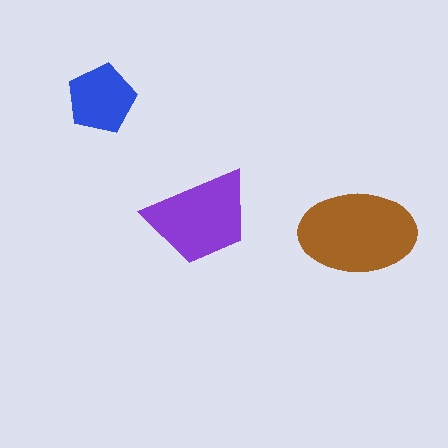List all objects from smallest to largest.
The blue pentagon, the purple trapezoid, the brown ellipse.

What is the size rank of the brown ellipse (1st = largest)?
1st.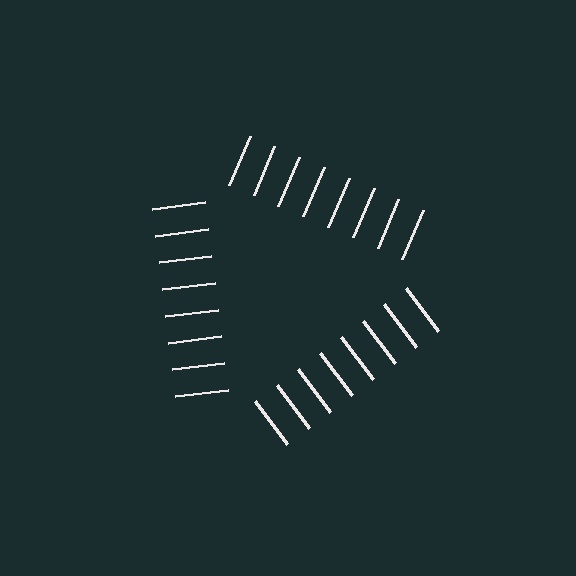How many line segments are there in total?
24 — 8 along each of the 3 edges.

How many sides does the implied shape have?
3 sides — the line-ends trace a triangle.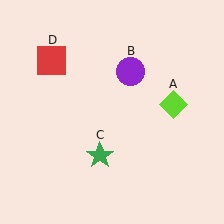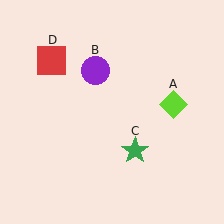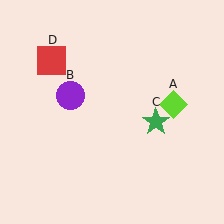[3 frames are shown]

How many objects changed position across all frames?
2 objects changed position: purple circle (object B), green star (object C).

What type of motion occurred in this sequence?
The purple circle (object B), green star (object C) rotated counterclockwise around the center of the scene.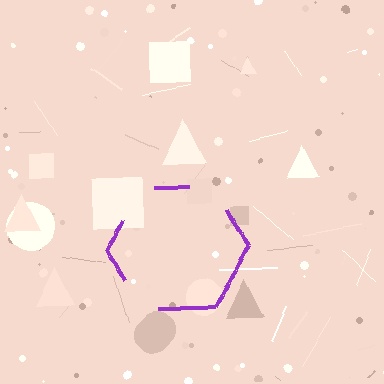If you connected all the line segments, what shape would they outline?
They would outline a hexagon.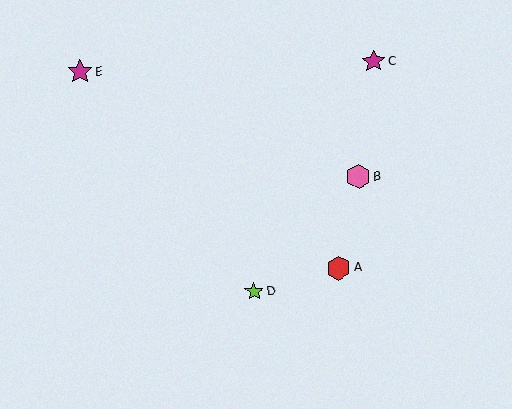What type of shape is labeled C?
Shape C is a magenta star.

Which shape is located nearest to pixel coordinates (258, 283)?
The lime star (labeled D) at (254, 292) is nearest to that location.